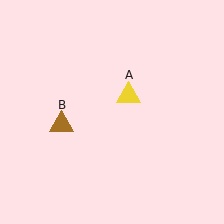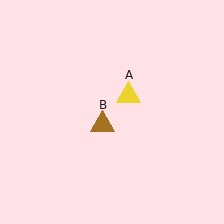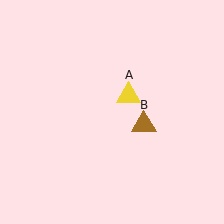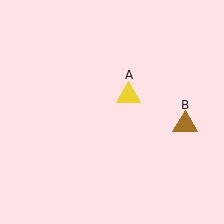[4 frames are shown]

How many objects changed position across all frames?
1 object changed position: brown triangle (object B).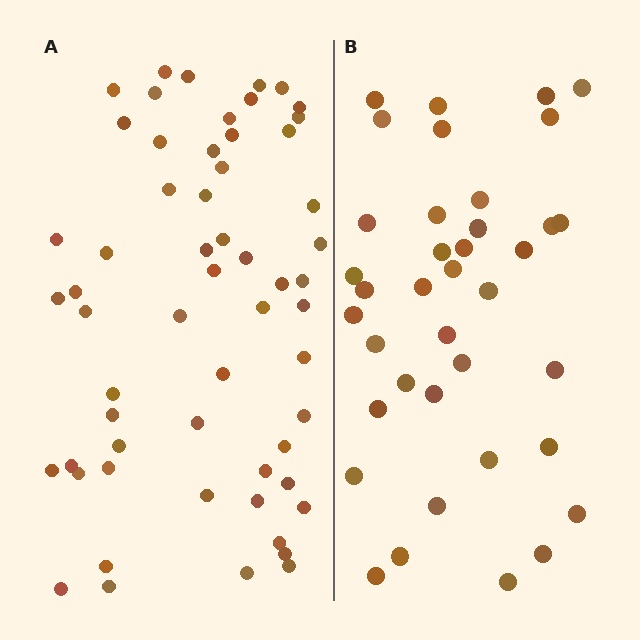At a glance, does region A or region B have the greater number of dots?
Region A (the left region) has more dots.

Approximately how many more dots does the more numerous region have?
Region A has approximately 20 more dots than region B.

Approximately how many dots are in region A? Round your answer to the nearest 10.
About 60 dots. (The exact count is 58, which rounds to 60.)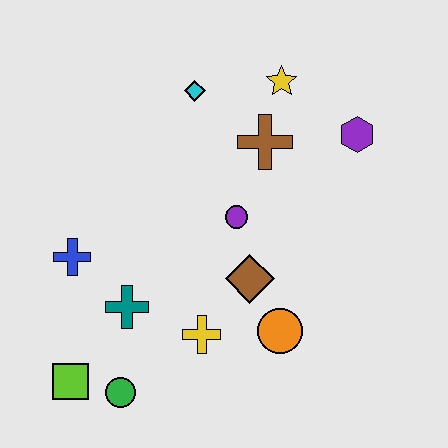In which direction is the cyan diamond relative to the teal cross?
The cyan diamond is above the teal cross.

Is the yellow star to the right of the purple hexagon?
No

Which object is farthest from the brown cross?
The lime square is farthest from the brown cross.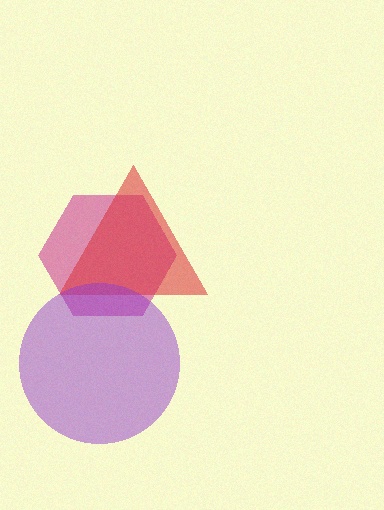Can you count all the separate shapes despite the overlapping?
Yes, there are 3 separate shapes.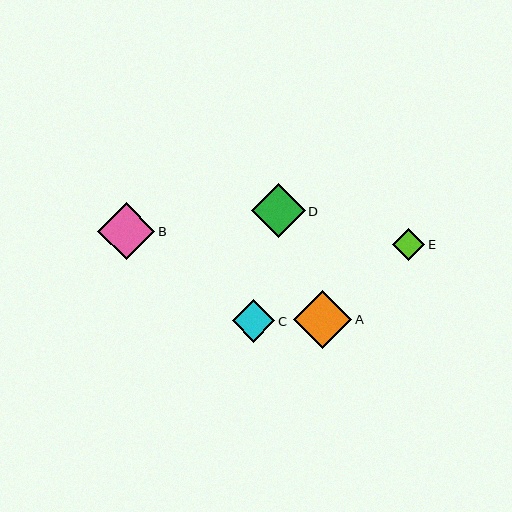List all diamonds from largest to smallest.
From largest to smallest: A, B, D, C, E.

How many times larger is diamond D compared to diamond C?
Diamond D is approximately 1.3 times the size of diamond C.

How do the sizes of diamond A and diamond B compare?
Diamond A and diamond B are approximately the same size.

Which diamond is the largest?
Diamond A is the largest with a size of approximately 58 pixels.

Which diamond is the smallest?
Diamond E is the smallest with a size of approximately 32 pixels.